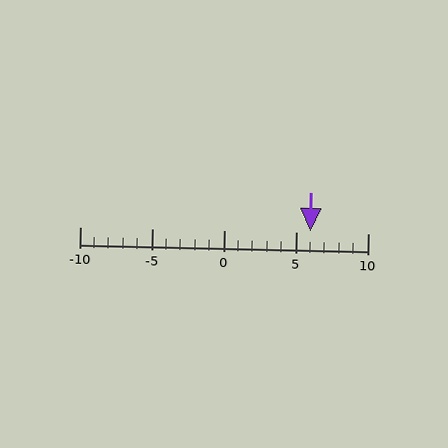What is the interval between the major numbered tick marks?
The major tick marks are spaced 5 units apart.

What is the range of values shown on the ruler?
The ruler shows values from -10 to 10.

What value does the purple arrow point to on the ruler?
The purple arrow points to approximately 6.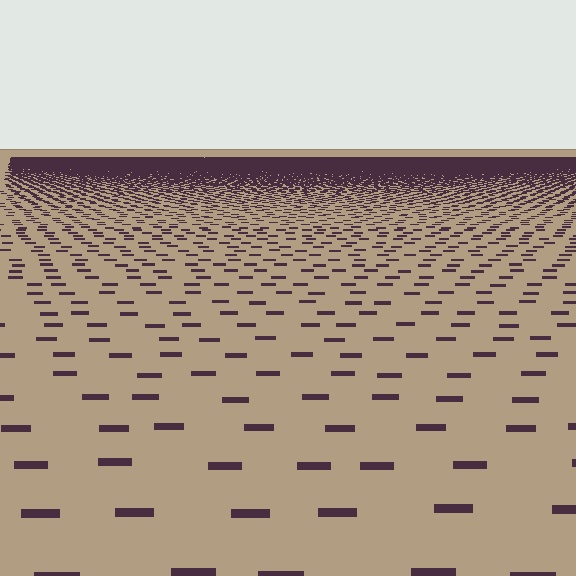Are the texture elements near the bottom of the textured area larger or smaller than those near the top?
Larger. Near the bottom, elements are closer to the viewer and appear at a bigger on-screen size.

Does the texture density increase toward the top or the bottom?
Density increases toward the top.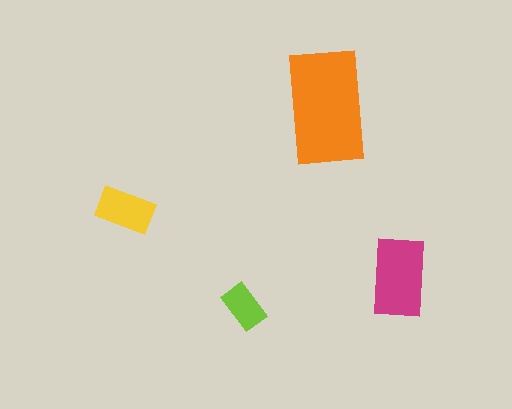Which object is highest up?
The orange rectangle is topmost.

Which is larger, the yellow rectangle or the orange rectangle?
The orange one.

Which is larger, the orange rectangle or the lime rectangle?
The orange one.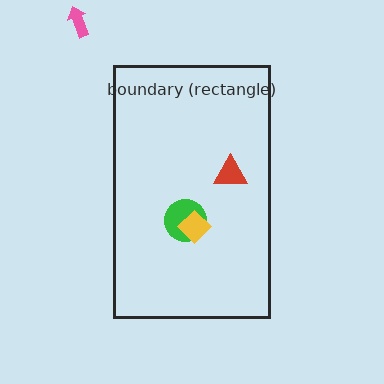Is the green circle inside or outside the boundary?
Inside.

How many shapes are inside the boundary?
3 inside, 1 outside.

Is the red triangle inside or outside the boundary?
Inside.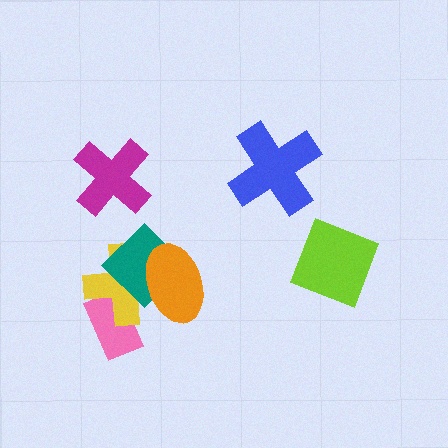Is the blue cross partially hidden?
No, no other shape covers it.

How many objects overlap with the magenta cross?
0 objects overlap with the magenta cross.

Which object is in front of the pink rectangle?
The yellow cross is in front of the pink rectangle.